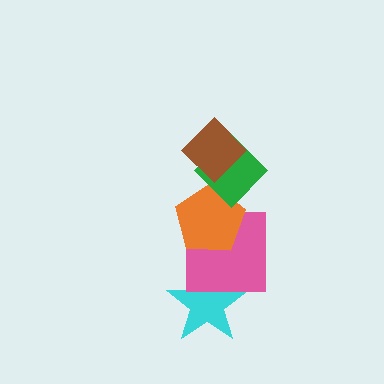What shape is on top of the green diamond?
The brown diamond is on top of the green diamond.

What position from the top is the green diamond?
The green diamond is 2nd from the top.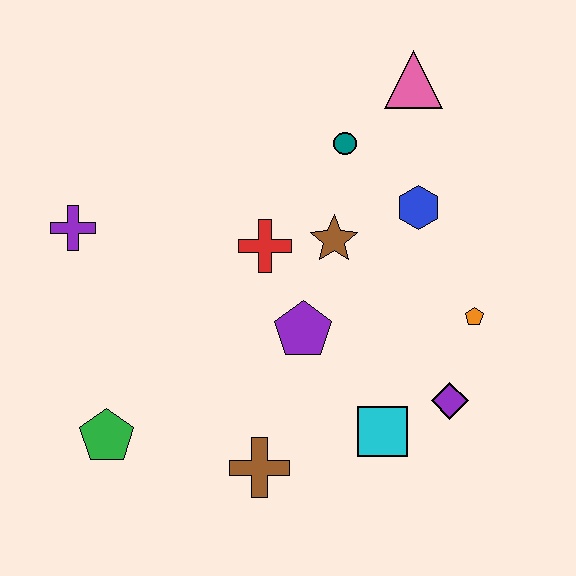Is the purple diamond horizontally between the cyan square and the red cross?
No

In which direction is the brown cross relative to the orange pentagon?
The brown cross is to the left of the orange pentagon.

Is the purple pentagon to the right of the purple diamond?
No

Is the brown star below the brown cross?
No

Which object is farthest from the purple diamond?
The purple cross is farthest from the purple diamond.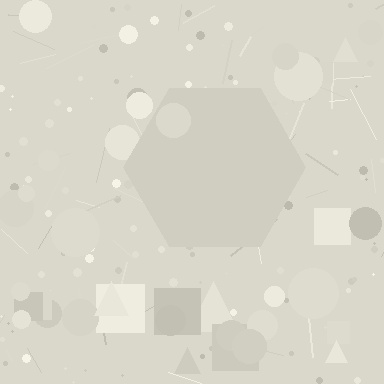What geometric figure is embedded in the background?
A hexagon is embedded in the background.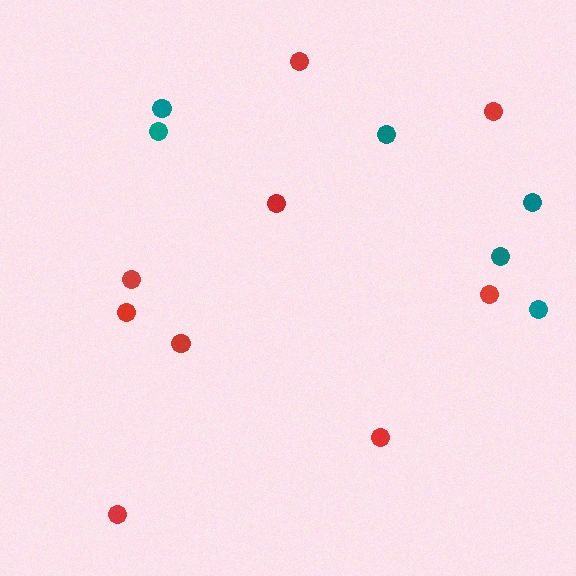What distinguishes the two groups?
There are 2 groups: one group of teal circles (6) and one group of red circles (9).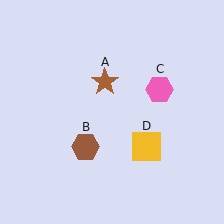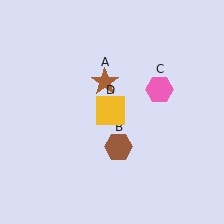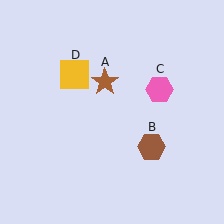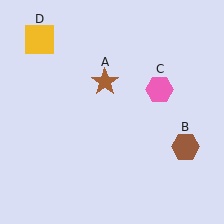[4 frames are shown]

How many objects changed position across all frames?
2 objects changed position: brown hexagon (object B), yellow square (object D).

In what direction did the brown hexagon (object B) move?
The brown hexagon (object B) moved right.